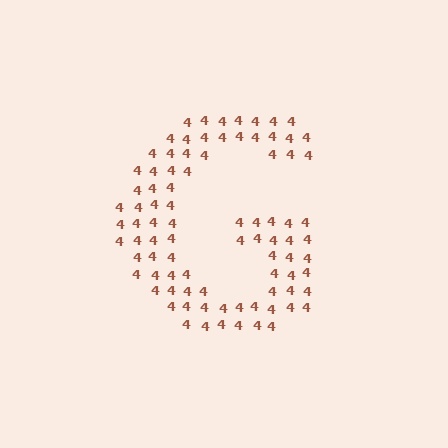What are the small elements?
The small elements are digit 4's.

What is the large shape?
The large shape is the letter G.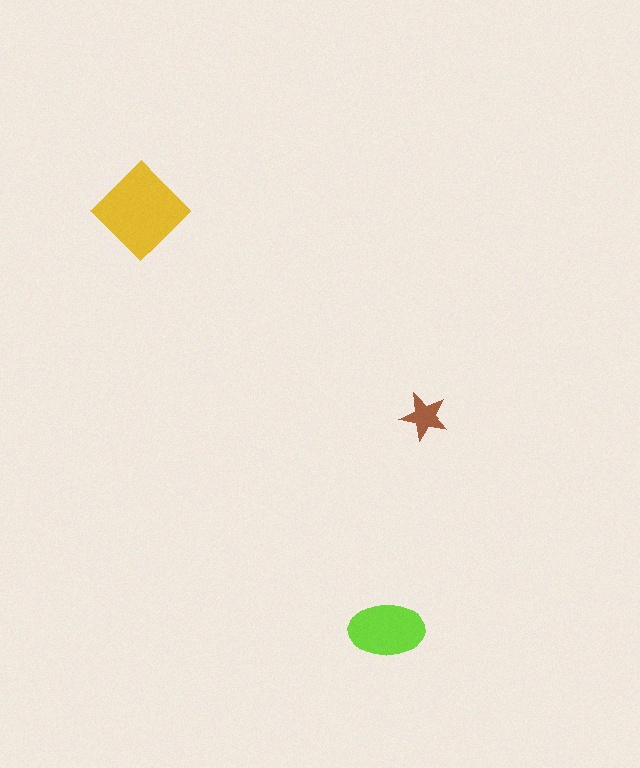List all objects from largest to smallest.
The yellow diamond, the lime ellipse, the brown star.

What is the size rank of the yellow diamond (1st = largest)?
1st.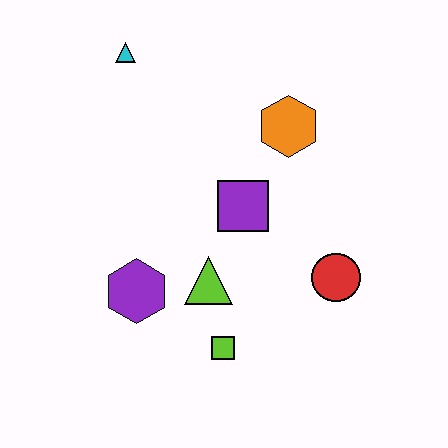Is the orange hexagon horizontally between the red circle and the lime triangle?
Yes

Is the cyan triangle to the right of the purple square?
No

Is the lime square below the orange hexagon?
Yes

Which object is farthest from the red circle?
The cyan triangle is farthest from the red circle.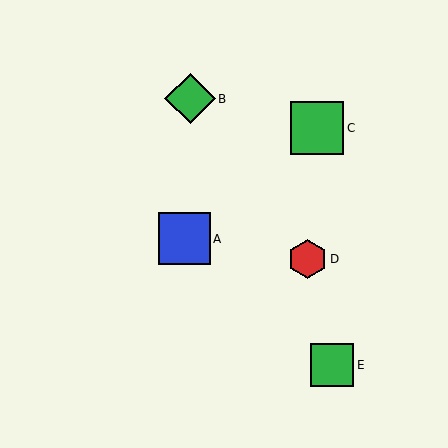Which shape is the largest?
The green square (labeled C) is the largest.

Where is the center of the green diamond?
The center of the green diamond is at (190, 99).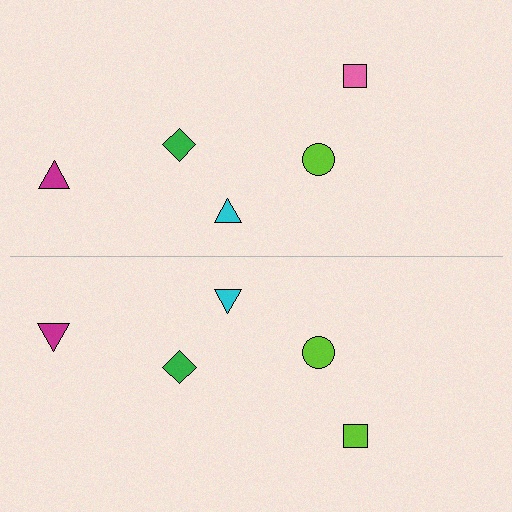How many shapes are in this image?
There are 10 shapes in this image.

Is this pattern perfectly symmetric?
No, the pattern is not perfectly symmetric. The lime square on the bottom side breaks the symmetry — its mirror counterpart is pink.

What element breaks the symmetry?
The lime square on the bottom side breaks the symmetry — its mirror counterpart is pink.